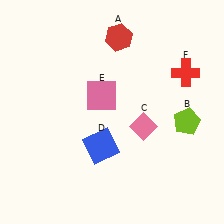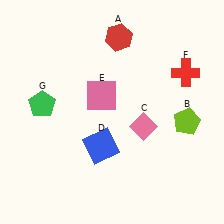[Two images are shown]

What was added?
A green pentagon (G) was added in Image 2.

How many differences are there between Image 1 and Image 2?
There is 1 difference between the two images.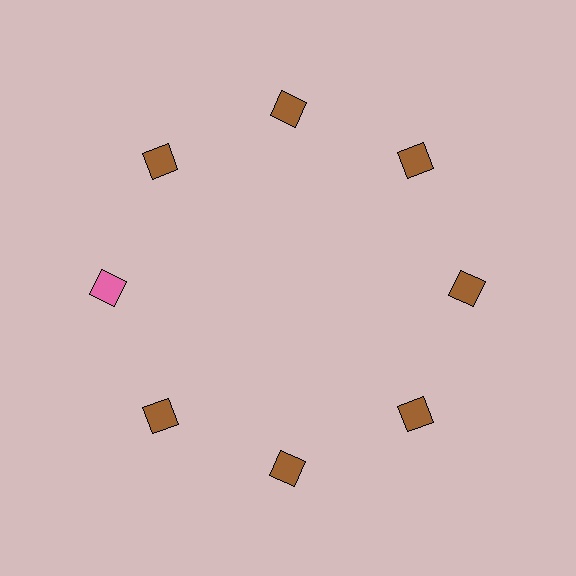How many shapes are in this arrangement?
There are 8 shapes arranged in a ring pattern.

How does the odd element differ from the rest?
It has a different color: pink instead of brown.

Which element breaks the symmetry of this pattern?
The pink square at roughly the 9 o'clock position breaks the symmetry. All other shapes are brown squares.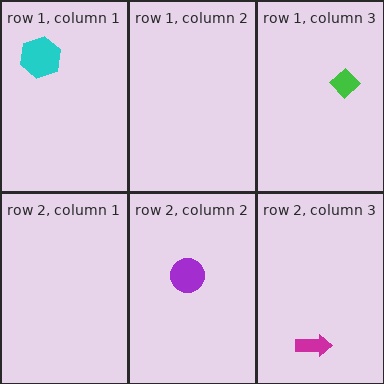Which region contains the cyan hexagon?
The row 1, column 1 region.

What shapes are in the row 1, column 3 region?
The green diamond.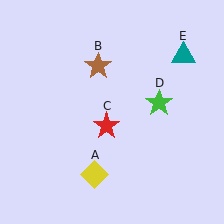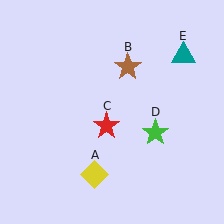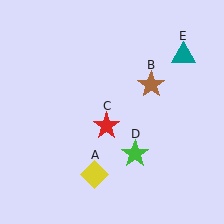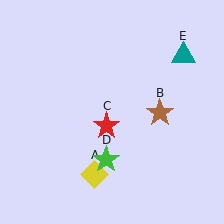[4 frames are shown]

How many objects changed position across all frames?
2 objects changed position: brown star (object B), green star (object D).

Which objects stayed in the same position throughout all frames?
Yellow diamond (object A) and red star (object C) and teal triangle (object E) remained stationary.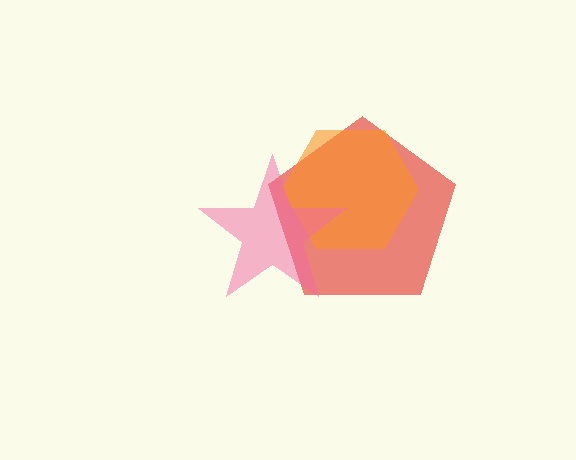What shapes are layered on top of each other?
The layered shapes are: a red pentagon, an orange hexagon, a pink star.